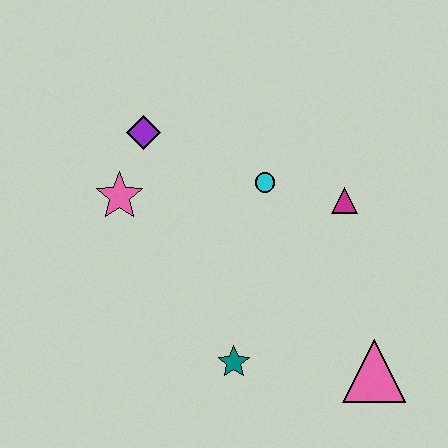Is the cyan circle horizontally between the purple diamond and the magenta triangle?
Yes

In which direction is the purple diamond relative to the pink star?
The purple diamond is above the pink star.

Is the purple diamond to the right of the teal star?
No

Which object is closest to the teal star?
The pink triangle is closest to the teal star.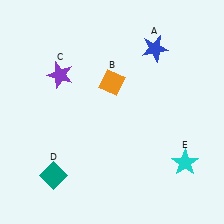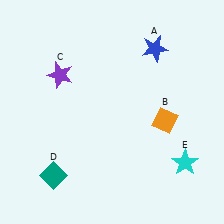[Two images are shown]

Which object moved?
The orange diamond (B) moved right.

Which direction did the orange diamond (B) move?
The orange diamond (B) moved right.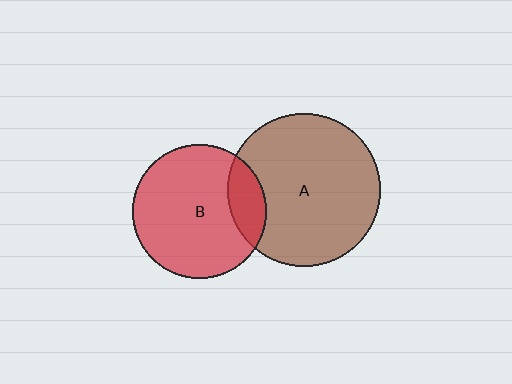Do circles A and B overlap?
Yes.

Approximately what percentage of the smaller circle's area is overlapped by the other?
Approximately 15%.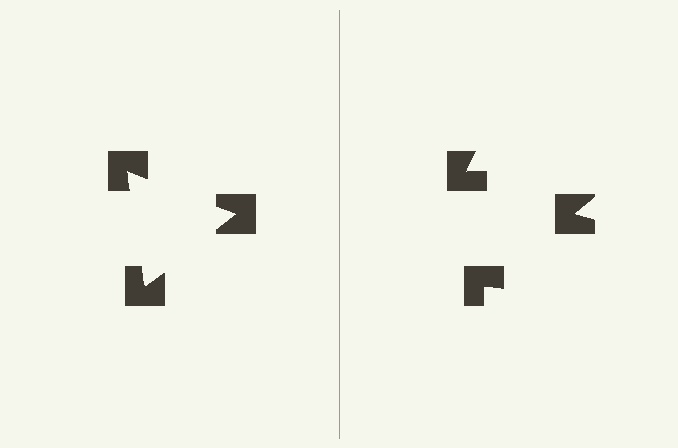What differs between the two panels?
The notched squares are positioned identically on both sides; only the wedge orientations differ. On the left they align to a triangle; on the right they are misaligned.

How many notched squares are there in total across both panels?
6 — 3 on each side.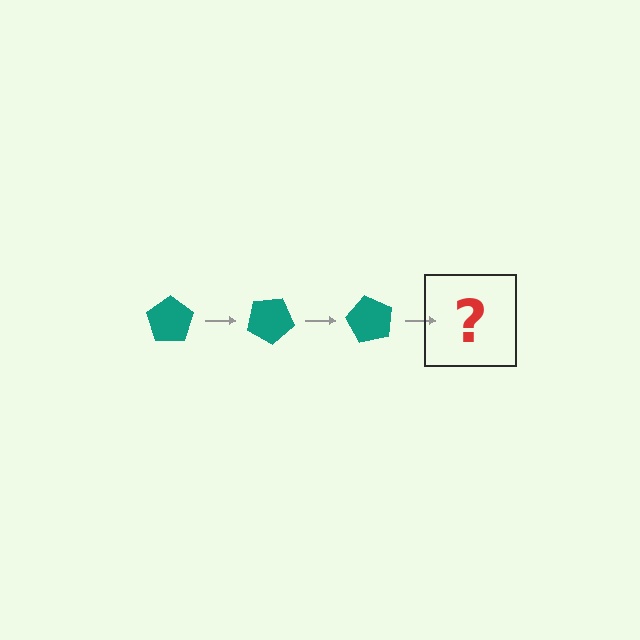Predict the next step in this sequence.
The next step is a teal pentagon rotated 90 degrees.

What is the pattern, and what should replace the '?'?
The pattern is that the pentagon rotates 30 degrees each step. The '?' should be a teal pentagon rotated 90 degrees.